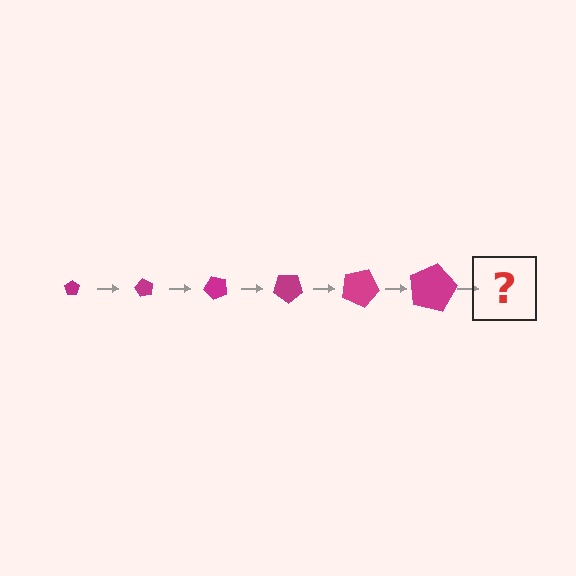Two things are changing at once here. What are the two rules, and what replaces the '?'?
The two rules are that the pentagon grows larger each step and it rotates 60 degrees each step. The '?' should be a pentagon, larger than the previous one and rotated 360 degrees from the start.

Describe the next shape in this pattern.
It should be a pentagon, larger than the previous one and rotated 360 degrees from the start.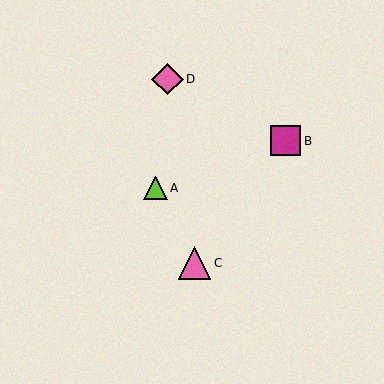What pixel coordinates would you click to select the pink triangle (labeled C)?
Click at (194, 263) to select the pink triangle C.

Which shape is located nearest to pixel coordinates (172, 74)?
The pink diamond (labeled D) at (168, 79) is nearest to that location.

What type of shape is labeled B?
Shape B is a magenta square.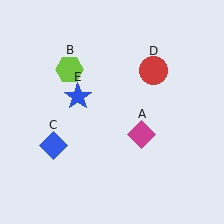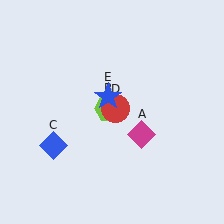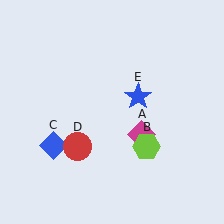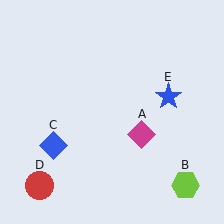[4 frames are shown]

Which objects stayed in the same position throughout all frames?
Magenta diamond (object A) and blue diamond (object C) remained stationary.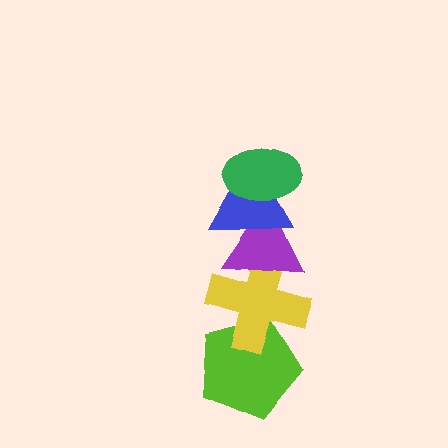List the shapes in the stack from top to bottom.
From top to bottom: the green ellipse, the blue triangle, the purple triangle, the yellow cross, the lime pentagon.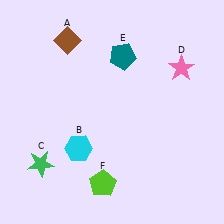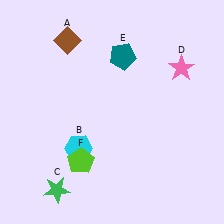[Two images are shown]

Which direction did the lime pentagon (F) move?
The lime pentagon (F) moved up.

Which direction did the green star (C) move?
The green star (C) moved down.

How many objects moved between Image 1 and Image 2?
2 objects moved between the two images.